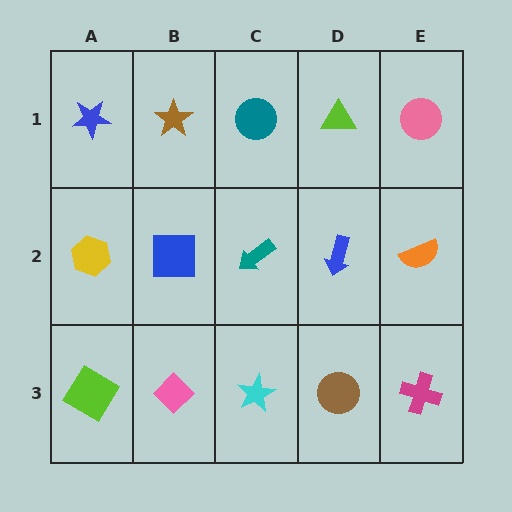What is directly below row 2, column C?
A cyan star.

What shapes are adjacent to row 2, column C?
A teal circle (row 1, column C), a cyan star (row 3, column C), a blue square (row 2, column B), a blue arrow (row 2, column D).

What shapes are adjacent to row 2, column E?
A pink circle (row 1, column E), a magenta cross (row 3, column E), a blue arrow (row 2, column D).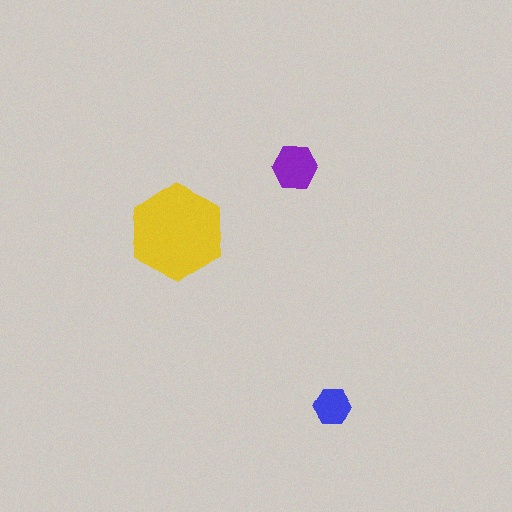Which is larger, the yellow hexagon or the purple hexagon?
The yellow one.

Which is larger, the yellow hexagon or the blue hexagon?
The yellow one.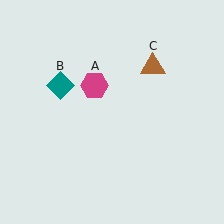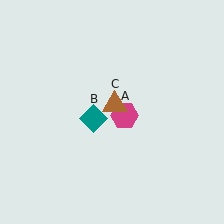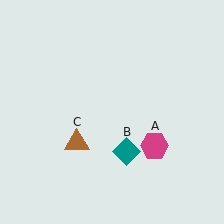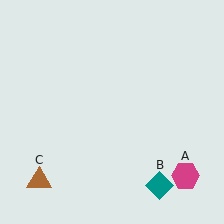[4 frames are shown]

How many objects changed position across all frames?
3 objects changed position: magenta hexagon (object A), teal diamond (object B), brown triangle (object C).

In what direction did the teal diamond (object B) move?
The teal diamond (object B) moved down and to the right.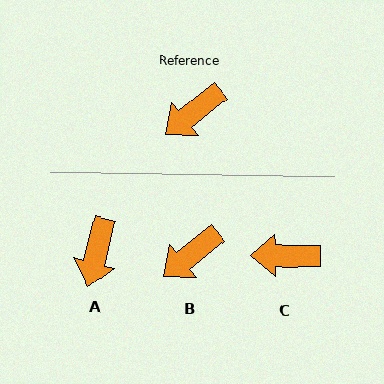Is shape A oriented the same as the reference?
No, it is off by about 38 degrees.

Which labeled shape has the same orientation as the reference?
B.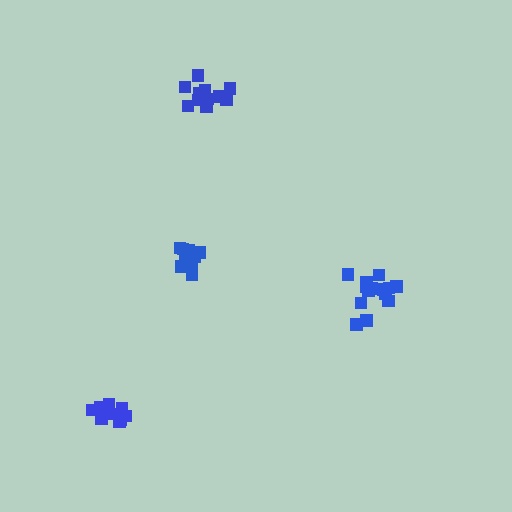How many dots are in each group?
Group 1: 14 dots, Group 2: 14 dots, Group 3: 11 dots, Group 4: 11 dots (50 total).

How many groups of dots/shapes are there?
There are 4 groups.